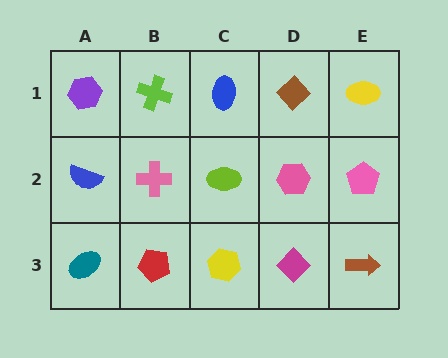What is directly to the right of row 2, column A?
A pink cross.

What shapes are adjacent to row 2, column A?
A purple hexagon (row 1, column A), a teal ellipse (row 3, column A), a pink cross (row 2, column B).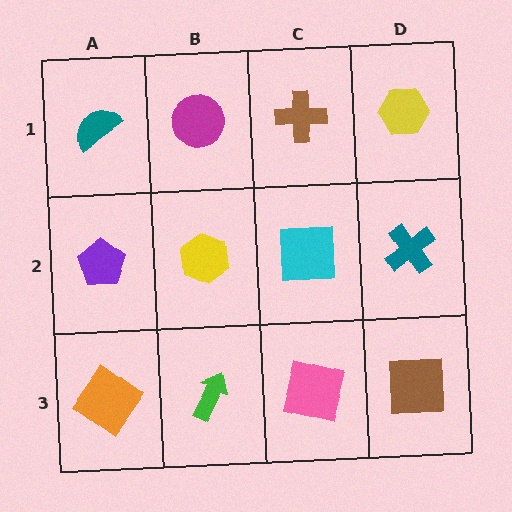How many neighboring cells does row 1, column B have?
3.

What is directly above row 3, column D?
A teal cross.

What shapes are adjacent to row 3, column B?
A yellow hexagon (row 2, column B), an orange diamond (row 3, column A), a pink square (row 3, column C).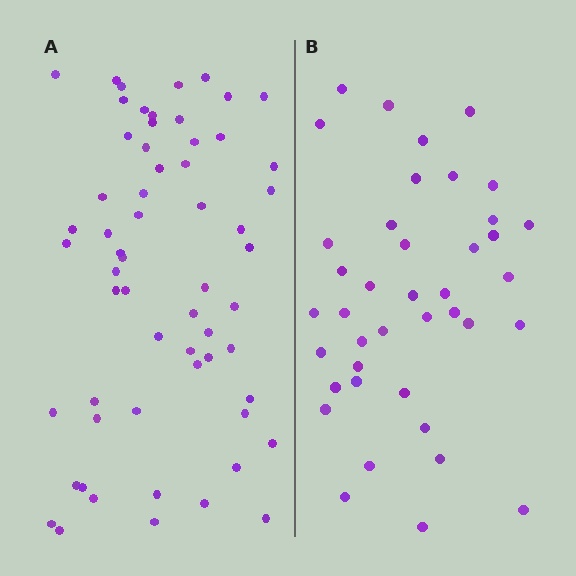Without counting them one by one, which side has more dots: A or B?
Region A (the left region) has more dots.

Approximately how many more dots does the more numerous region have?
Region A has approximately 20 more dots than region B.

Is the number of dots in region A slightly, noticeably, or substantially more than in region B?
Region A has substantially more. The ratio is roughly 1.5 to 1.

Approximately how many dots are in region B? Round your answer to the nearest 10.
About 40 dots.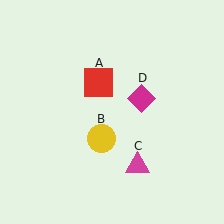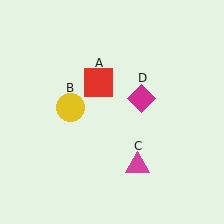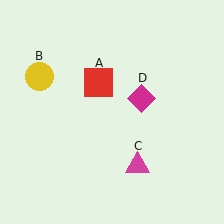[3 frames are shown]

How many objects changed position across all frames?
1 object changed position: yellow circle (object B).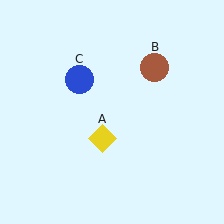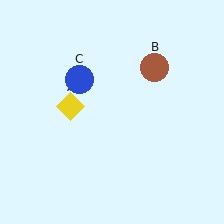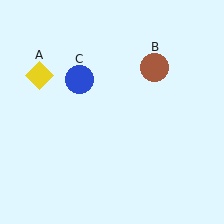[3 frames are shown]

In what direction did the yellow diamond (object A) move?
The yellow diamond (object A) moved up and to the left.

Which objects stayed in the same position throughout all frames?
Brown circle (object B) and blue circle (object C) remained stationary.